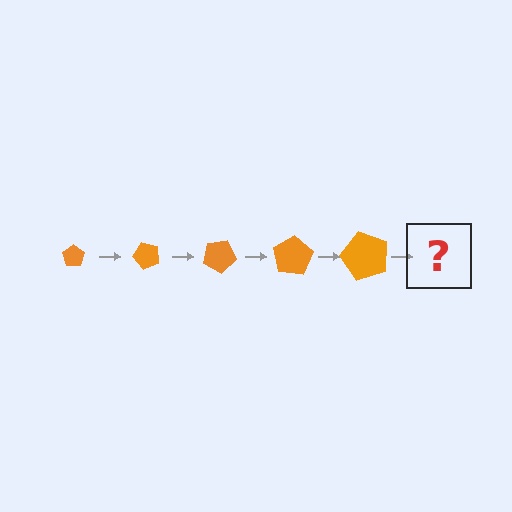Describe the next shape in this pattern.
It should be a pentagon, larger than the previous one and rotated 250 degrees from the start.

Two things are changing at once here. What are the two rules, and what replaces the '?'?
The two rules are that the pentagon grows larger each step and it rotates 50 degrees each step. The '?' should be a pentagon, larger than the previous one and rotated 250 degrees from the start.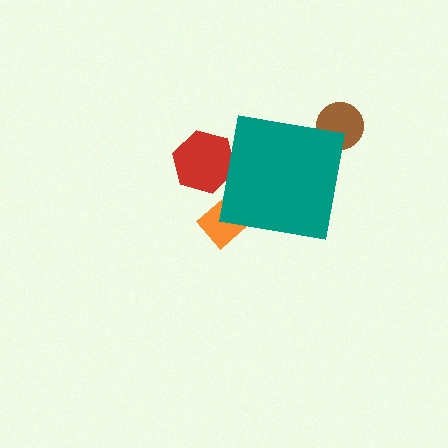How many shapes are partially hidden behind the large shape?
3 shapes are partially hidden.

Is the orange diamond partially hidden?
Yes, the orange diamond is partially hidden behind the teal square.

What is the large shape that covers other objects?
A teal square.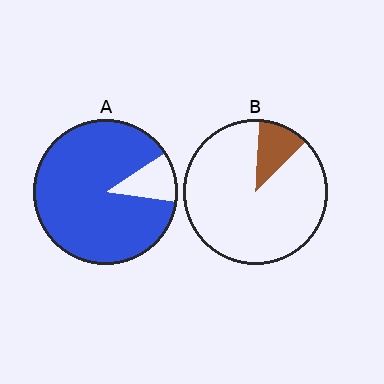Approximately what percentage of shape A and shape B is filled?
A is approximately 90% and B is approximately 10%.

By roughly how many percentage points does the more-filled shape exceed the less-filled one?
By roughly 75 percentage points (A over B).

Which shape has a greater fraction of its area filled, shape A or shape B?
Shape A.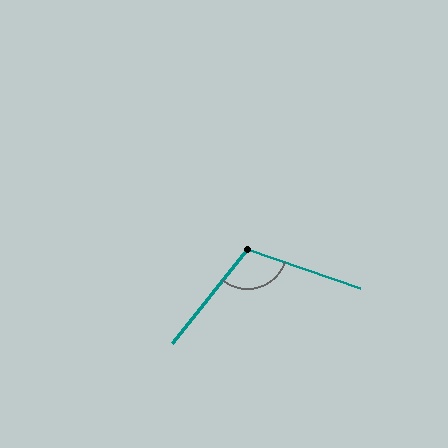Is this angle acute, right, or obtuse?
It is obtuse.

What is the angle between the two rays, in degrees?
Approximately 110 degrees.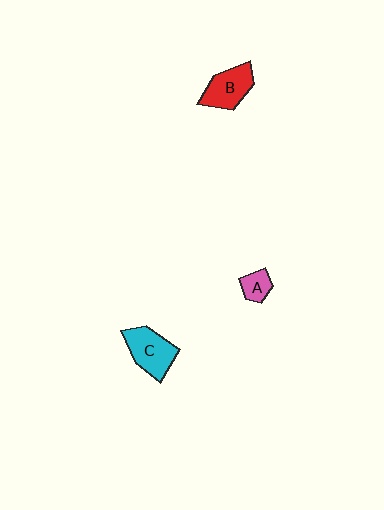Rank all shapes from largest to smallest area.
From largest to smallest: C (cyan), B (red), A (pink).